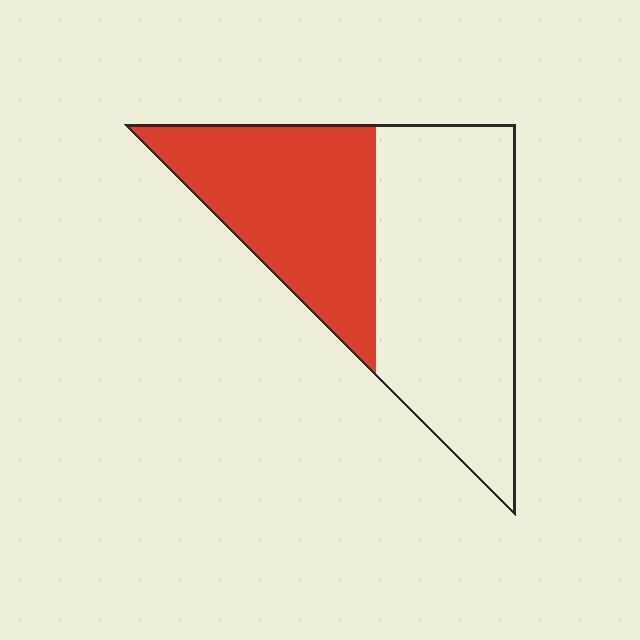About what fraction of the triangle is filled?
About two fifths (2/5).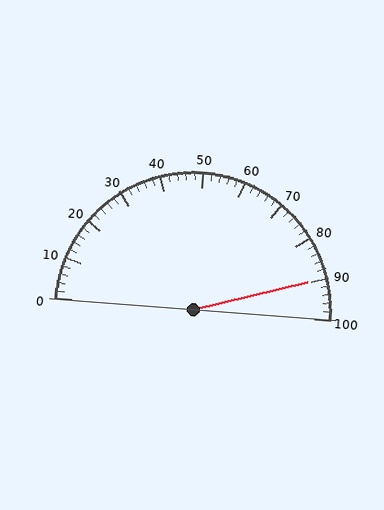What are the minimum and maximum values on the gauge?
The gauge ranges from 0 to 100.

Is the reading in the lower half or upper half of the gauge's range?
The reading is in the upper half of the range (0 to 100).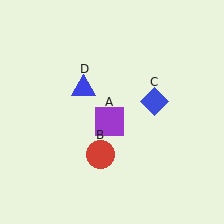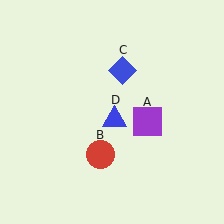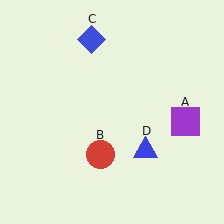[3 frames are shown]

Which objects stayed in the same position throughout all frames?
Red circle (object B) remained stationary.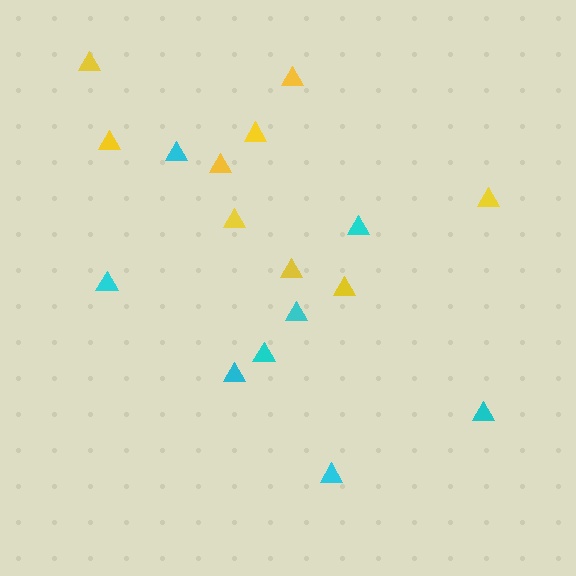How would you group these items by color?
There are 2 groups: one group of cyan triangles (8) and one group of yellow triangles (9).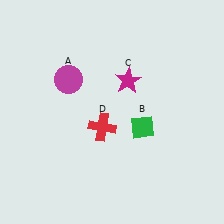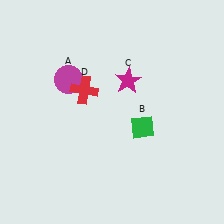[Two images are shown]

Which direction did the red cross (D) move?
The red cross (D) moved up.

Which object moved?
The red cross (D) moved up.